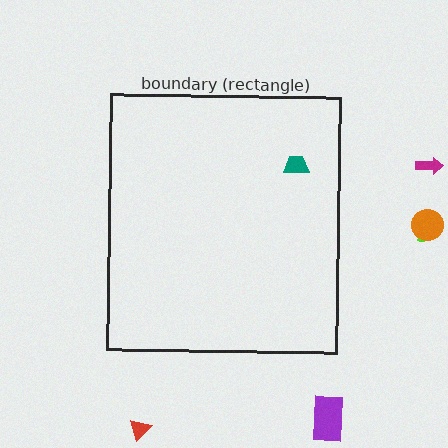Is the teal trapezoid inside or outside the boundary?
Inside.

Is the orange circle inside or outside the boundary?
Outside.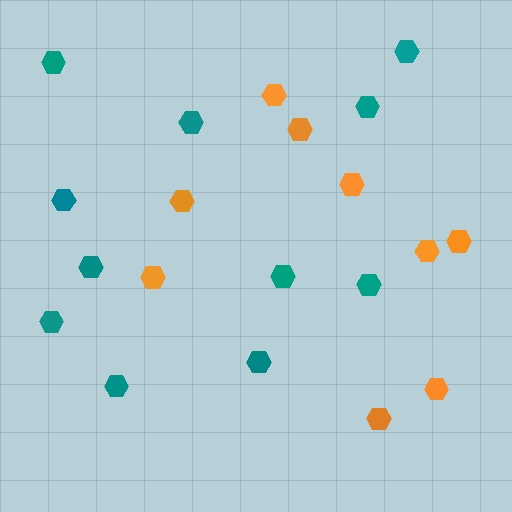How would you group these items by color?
There are 2 groups: one group of teal hexagons (11) and one group of orange hexagons (9).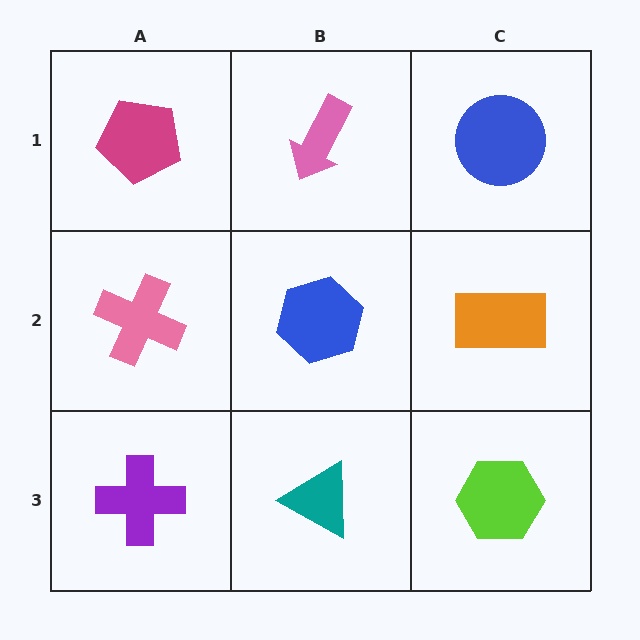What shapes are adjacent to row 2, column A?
A magenta pentagon (row 1, column A), a purple cross (row 3, column A), a blue hexagon (row 2, column B).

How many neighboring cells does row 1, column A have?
2.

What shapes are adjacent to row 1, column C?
An orange rectangle (row 2, column C), a pink arrow (row 1, column B).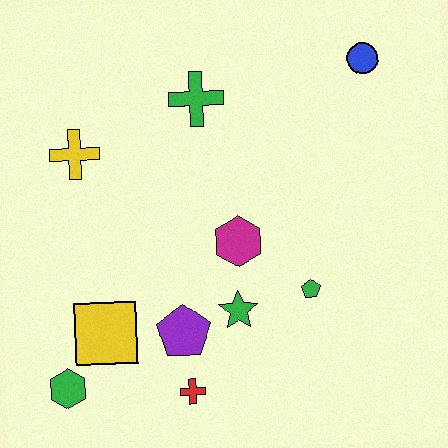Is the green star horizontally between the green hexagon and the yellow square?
No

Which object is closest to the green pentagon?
The green star is closest to the green pentagon.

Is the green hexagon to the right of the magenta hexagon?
No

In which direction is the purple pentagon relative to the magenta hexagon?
The purple pentagon is below the magenta hexagon.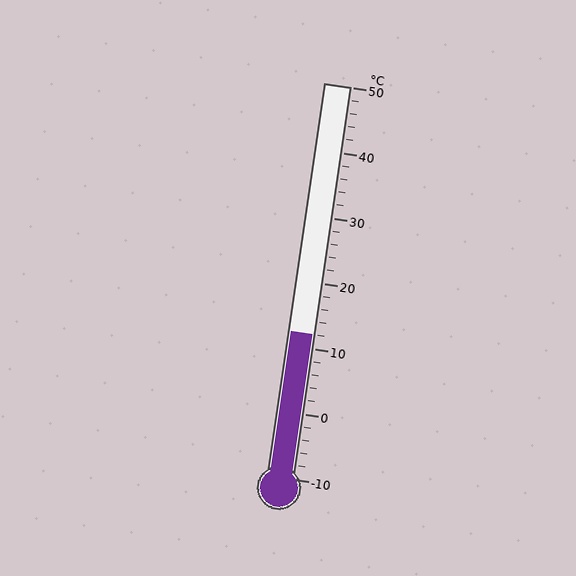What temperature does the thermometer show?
The thermometer shows approximately 12°C.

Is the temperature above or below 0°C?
The temperature is above 0°C.